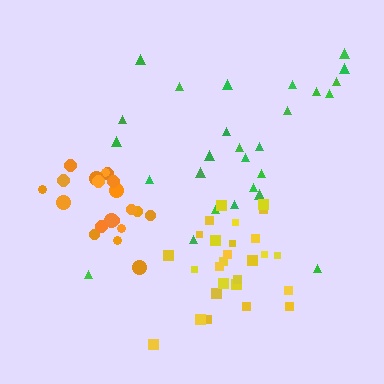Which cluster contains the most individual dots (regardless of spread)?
Green (27).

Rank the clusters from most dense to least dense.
orange, yellow, green.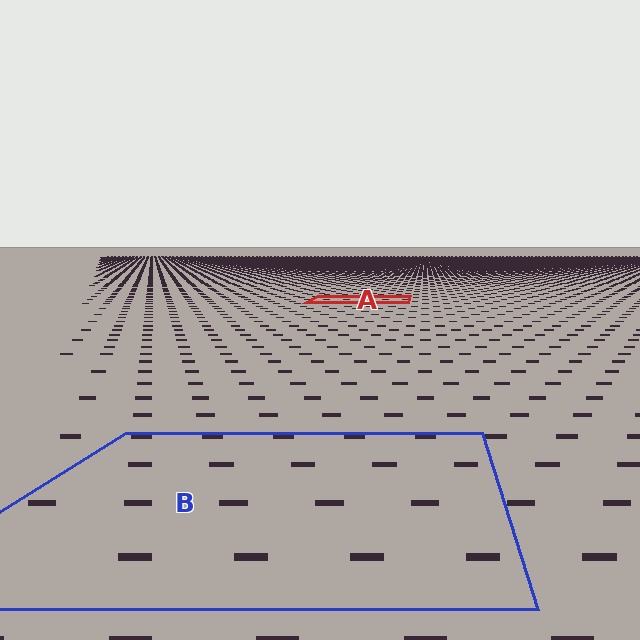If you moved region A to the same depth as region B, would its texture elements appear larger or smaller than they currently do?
They would appear larger. At a closer depth, the same texture elements are projected at a bigger on-screen size.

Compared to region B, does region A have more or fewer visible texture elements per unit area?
Region A has more texture elements per unit area — they are packed more densely because it is farther away.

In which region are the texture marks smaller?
The texture marks are smaller in region A, because it is farther away.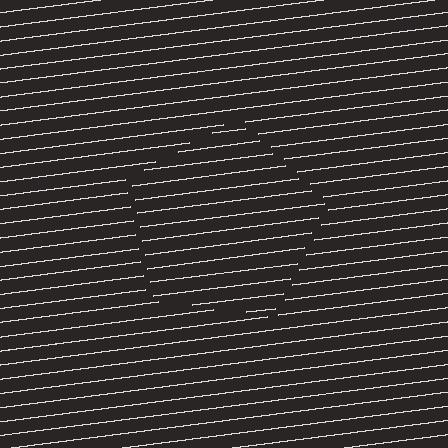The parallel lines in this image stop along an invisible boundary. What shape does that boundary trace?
An illusory pentagon. The interior of the shape contains the same grating, shifted by half a period — the contour is defined by the phase discontinuity where line-ends from the inner and outer gratings abut.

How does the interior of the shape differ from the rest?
The interior of the shape contains the same grating, shifted by half a period — the contour is defined by the phase discontinuity where line-ends from the inner and outer gratings abut.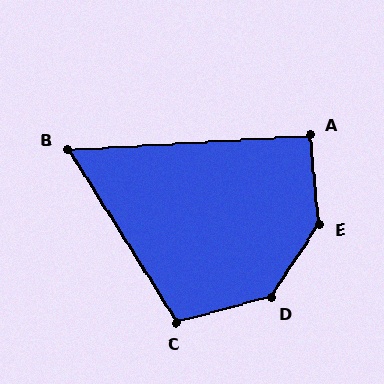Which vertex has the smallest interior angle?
B, at approximately 61 degrees.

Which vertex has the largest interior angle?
E, at approximately 141 degrees.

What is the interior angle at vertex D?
Approximately 139 degrees (obtuse).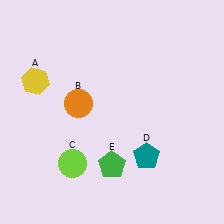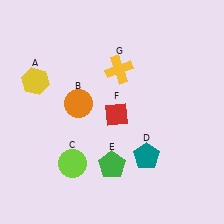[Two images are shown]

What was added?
A red diamond (F), a yellow cross (G) were added in Image 2.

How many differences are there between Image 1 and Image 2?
There are 2 differences between the two images.